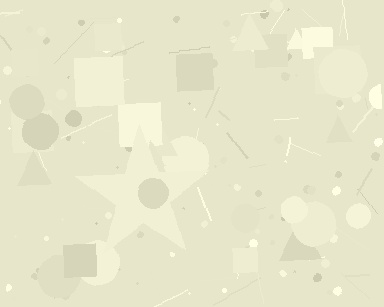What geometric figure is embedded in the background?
A star is embedded in the background.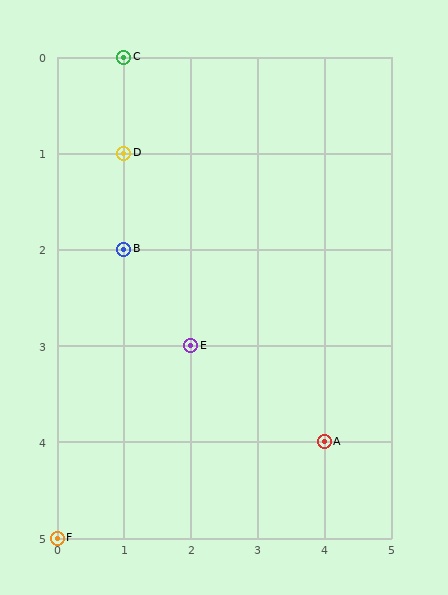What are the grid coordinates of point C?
Point C is at grid coordinates (1, 0).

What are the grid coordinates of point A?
Point A is at grid coordinates (4, 4).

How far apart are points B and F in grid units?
Points B and F are 1 column and 3 rows apart (about 3.2 grid units diagonally).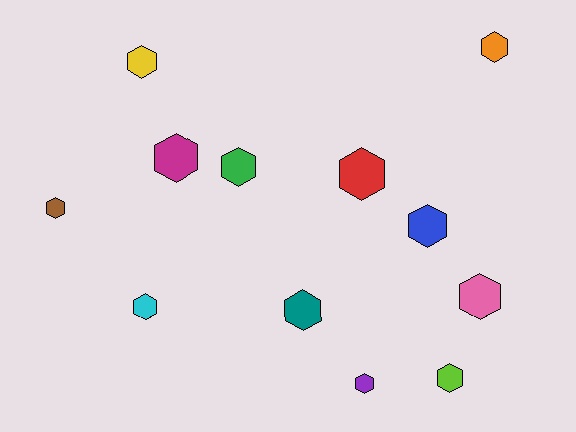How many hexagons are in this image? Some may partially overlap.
There are 12 hexagons.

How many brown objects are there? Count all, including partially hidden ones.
There is 1 brown object.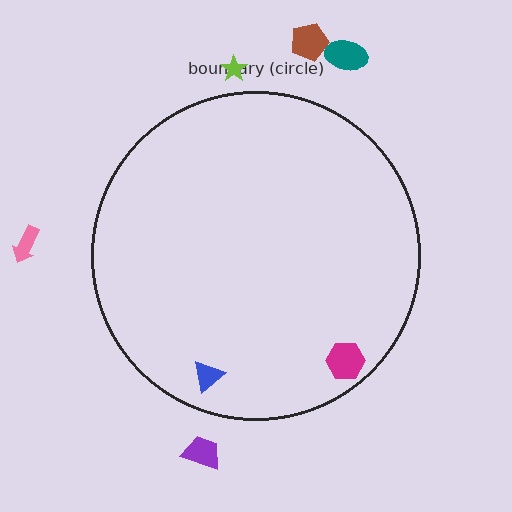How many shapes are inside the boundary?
2 inside, 5 outside.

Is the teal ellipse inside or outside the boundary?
Outside.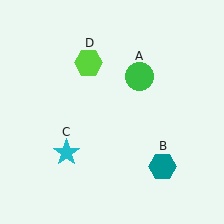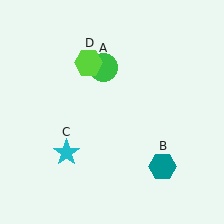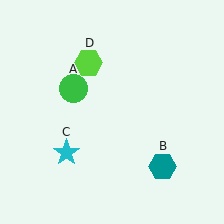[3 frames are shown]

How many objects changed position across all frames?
1 object changed position: green circle (object A).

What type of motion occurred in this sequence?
The green circle (object A) rotated counterclockwise around the center of the scene.